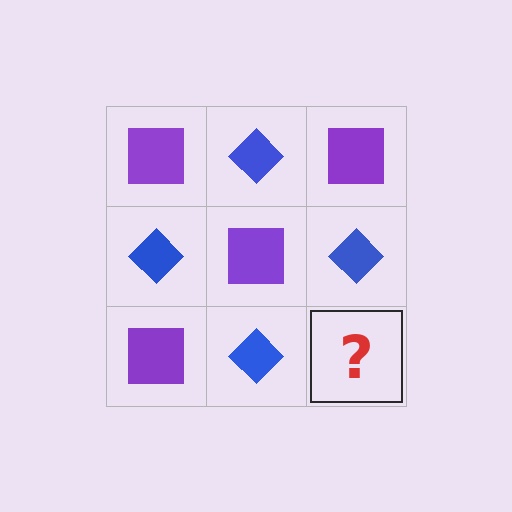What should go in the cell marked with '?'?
The missing cell should contain a purple square.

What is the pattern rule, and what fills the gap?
The rule is that it alternates purple square and blue diamond in a checkerboard pattern. The gap should be filled with a purple square.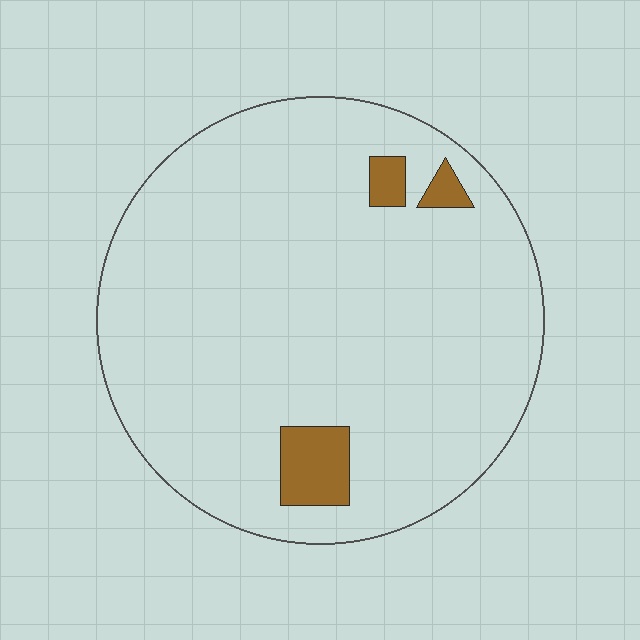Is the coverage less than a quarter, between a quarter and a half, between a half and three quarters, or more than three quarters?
Less than a quarter.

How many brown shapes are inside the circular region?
3.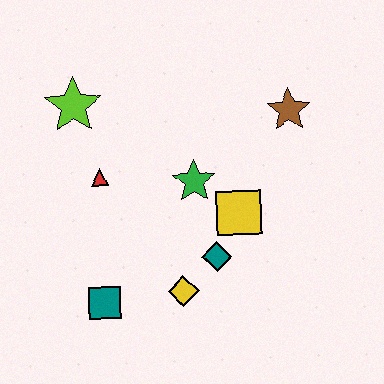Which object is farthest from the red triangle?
The brown star is farthest from the red triangle.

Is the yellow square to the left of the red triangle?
No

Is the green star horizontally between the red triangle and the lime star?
No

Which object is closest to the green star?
The yellow square is closest to the green star.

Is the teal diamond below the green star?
Yes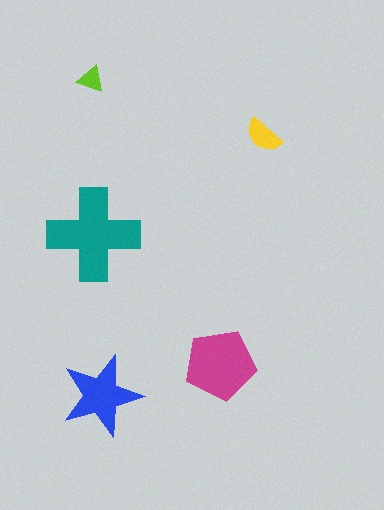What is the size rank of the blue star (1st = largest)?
3rd.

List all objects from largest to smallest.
The teal cross, the magenta pentagon, the blue star, the yellow semicircle, the lime triangle.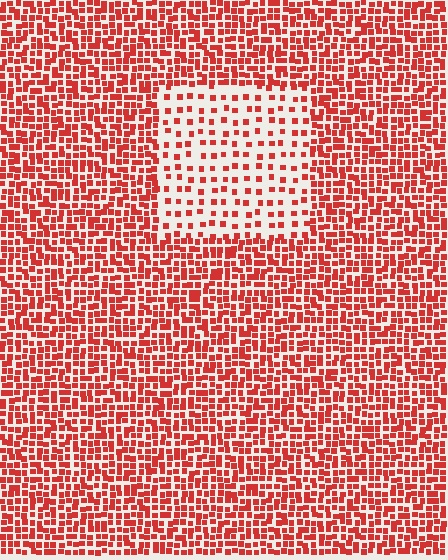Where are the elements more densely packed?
The elements are more densely packed outside the rectangle boundary.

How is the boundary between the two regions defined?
The boundary is defined by a change in element density (approximately 2.6x ratio). All elements are the same color, size, and shape.